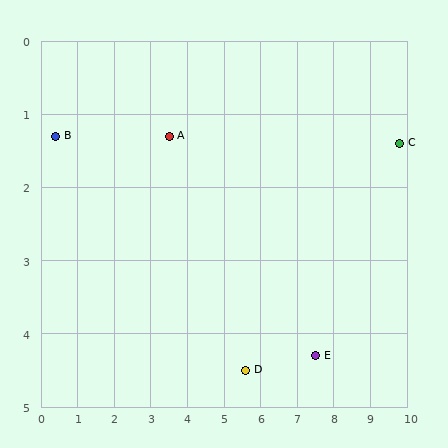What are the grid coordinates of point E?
Point E is at approximately (7.5, 4.3).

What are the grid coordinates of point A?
Point A is at approximately (3.5, 1.3).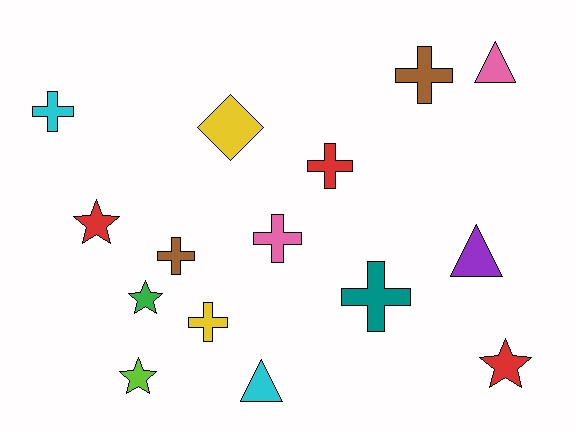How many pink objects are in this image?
There are 2 pink objects.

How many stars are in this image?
There are 4 stars.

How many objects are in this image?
There are 15 objects.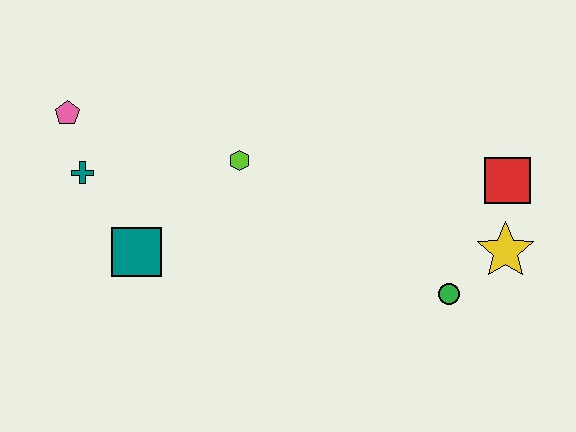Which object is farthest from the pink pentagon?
The yellow star is farthest from the pink pentagon.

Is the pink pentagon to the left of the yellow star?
Yes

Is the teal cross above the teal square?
Yes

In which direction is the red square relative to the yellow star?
The red square is above the yellow star.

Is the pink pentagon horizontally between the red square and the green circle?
No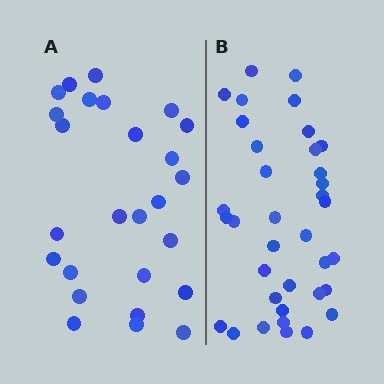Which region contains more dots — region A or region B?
Region B (the right region) has more dots.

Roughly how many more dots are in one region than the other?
Region B has roughly 10 or so more dots than region A.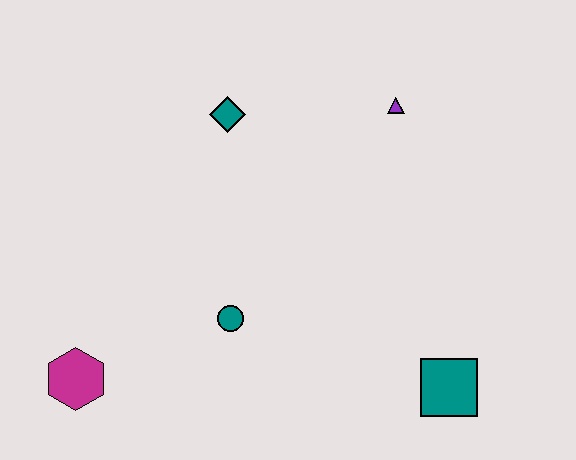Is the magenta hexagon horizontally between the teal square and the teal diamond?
No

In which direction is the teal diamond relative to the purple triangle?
The teal diamond is to the left of the purple triangle.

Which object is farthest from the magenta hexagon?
The purple triangle is farthest from the magenta hexagon.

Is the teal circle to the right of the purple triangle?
No